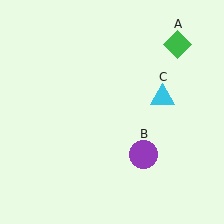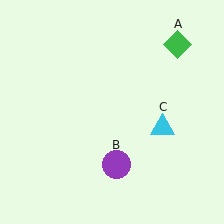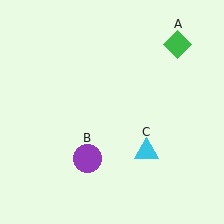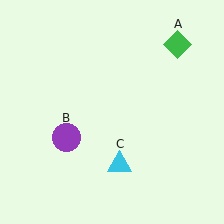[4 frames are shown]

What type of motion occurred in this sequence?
The purple circle (object B), cyan triangle (object C) rotated clockwise around the center of the scene.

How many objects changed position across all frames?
2 objects changed position: purple circle (object B), cyan triangle (object C).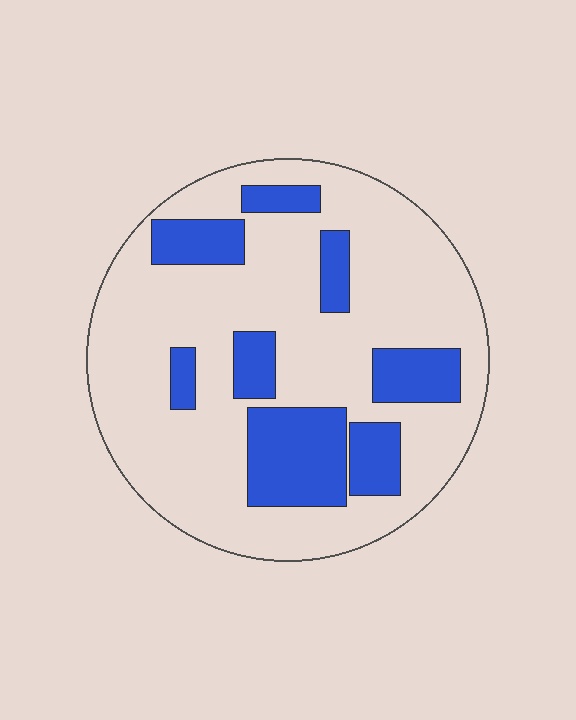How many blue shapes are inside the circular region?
8.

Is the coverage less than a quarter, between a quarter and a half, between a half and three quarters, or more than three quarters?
Between a quarter and a half.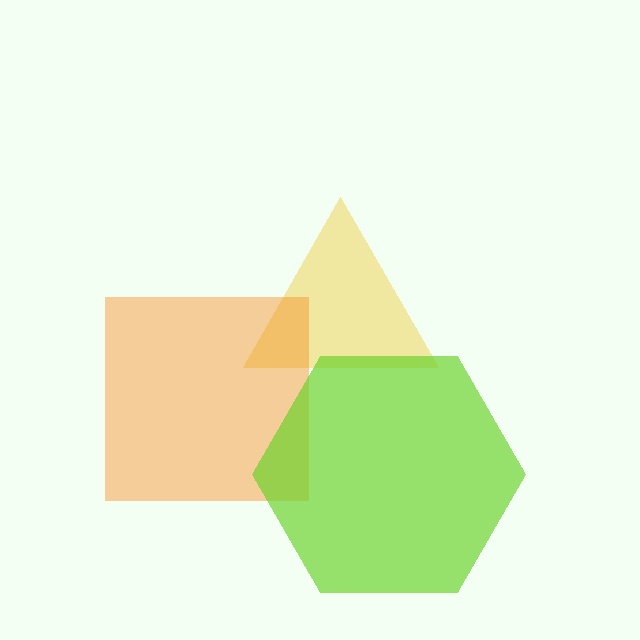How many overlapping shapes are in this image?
There are 3 overlapping shapes in the image.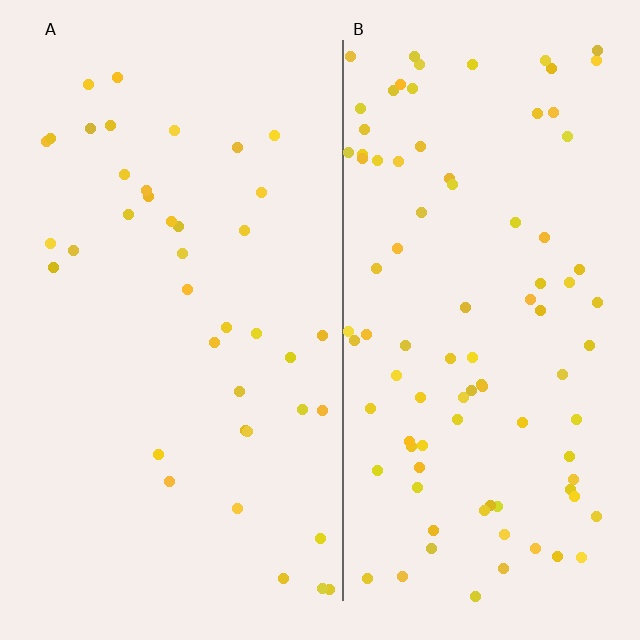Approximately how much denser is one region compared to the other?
Approximately 2.4× — region B over region A.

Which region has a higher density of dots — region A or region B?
B (the right).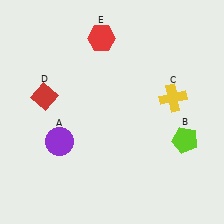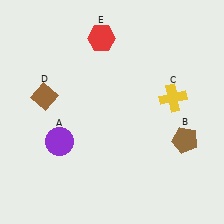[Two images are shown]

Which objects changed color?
B changed from lime to brown. D changed from red to brown.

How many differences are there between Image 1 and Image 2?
There are 2 differences between the two images.